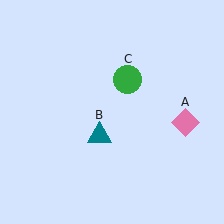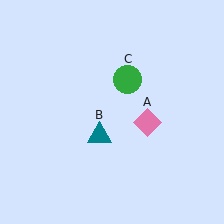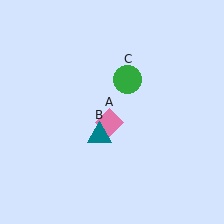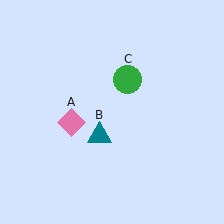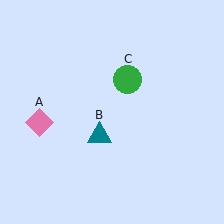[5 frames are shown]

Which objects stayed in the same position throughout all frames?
Teal triangle (object B) and green circle (object C) remained stationary.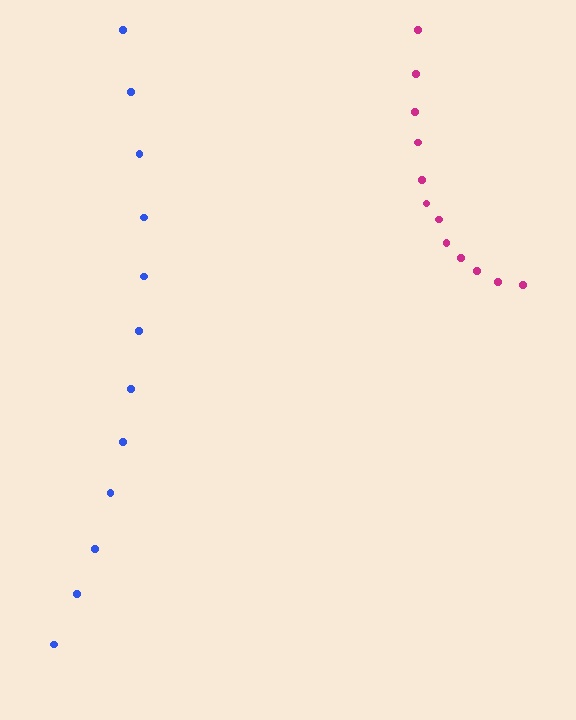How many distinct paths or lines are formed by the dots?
There are 2 distinct paths.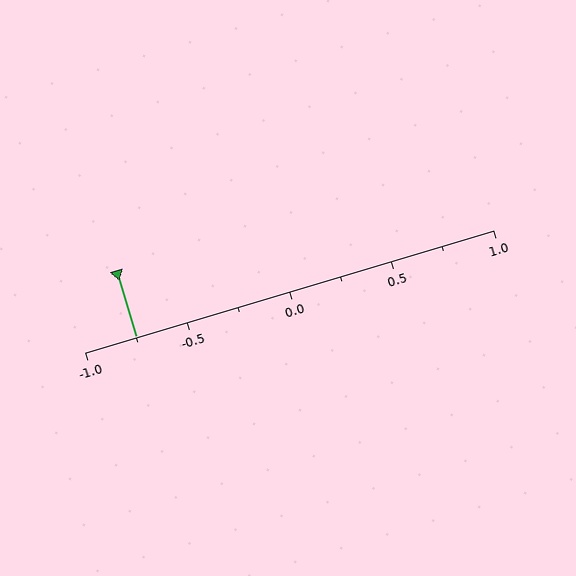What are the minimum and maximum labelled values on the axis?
The axis runs from -1.0 to 1.0.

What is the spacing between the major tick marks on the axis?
The major ticks are spaced 0.5 apart.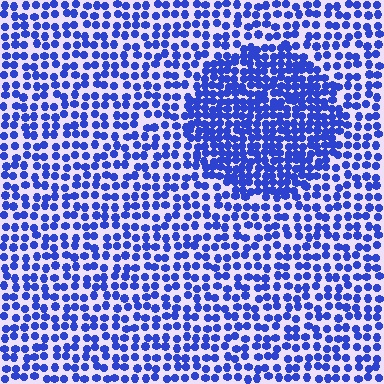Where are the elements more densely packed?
The elements are more densely packed inside the circle boundary.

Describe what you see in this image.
The image contains small blue elements arranged at two different densities. A circle-shaped region is visible where the elements are more densely packed than the surrounding area.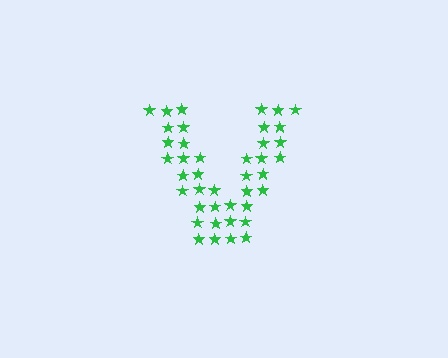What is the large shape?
The large shape is the letter V.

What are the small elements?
The small elements are stars.